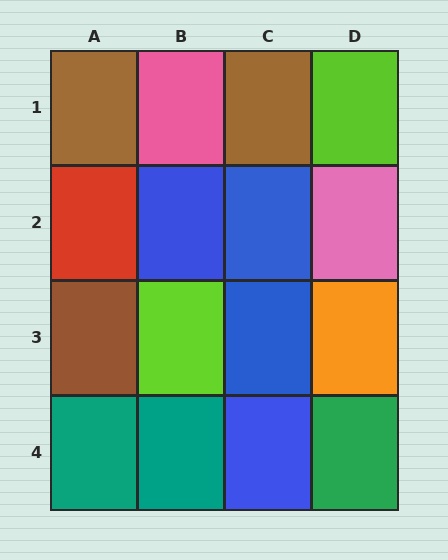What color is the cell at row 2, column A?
Red.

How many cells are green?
1 cell is green.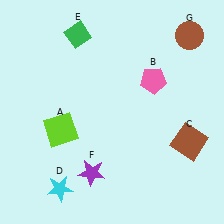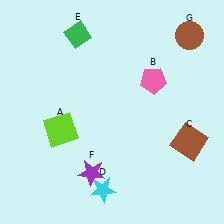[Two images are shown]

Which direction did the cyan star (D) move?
The cyan star (D) moved right.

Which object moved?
The cyan star (D) moved right.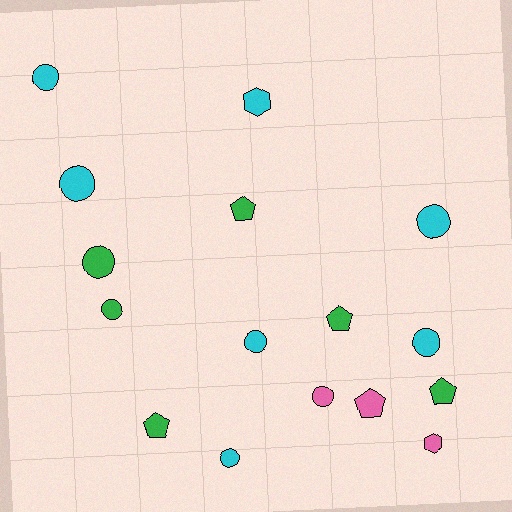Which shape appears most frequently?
Circle, with 9 objects.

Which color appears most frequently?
Cyan, with 7 objects.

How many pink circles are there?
There is 1 pink circle.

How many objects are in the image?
There are 16 objects.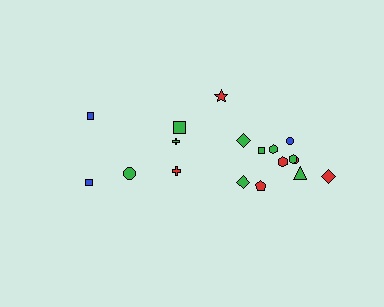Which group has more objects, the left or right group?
The right group.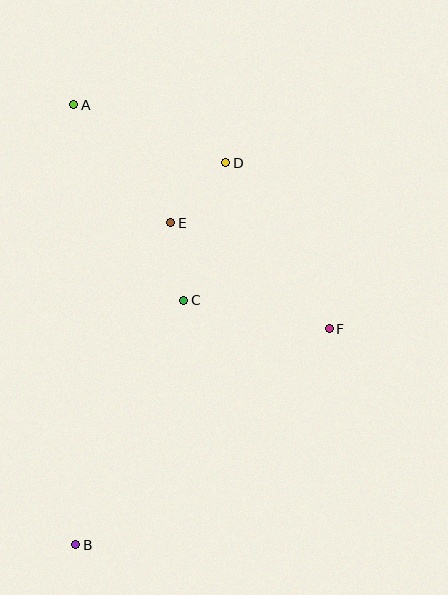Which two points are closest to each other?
Points C and E are closest to each other.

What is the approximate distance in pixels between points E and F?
The distance between E and F is approximately 190 pixels.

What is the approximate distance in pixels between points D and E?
The distance between D and E is approximately 81 pixels.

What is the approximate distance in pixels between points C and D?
The distance between C and D is approximately 144 pixels.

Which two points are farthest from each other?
Points A and B are farthest from each other.